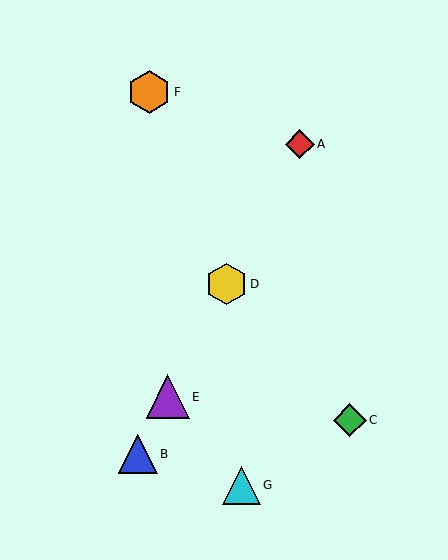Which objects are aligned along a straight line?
Objects A, B, D, E are aligned along a straight line.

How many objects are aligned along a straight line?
4 objects (A, B, D, E) are aligned along a straight line.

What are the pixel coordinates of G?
Object G is at (241, 485).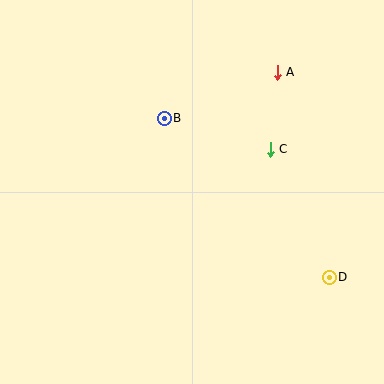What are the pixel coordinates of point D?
Point D is at (329, 277).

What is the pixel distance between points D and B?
The distance between D and B is 229 pixels.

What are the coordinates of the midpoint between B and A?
The midpoint between B and A is at (221, 95).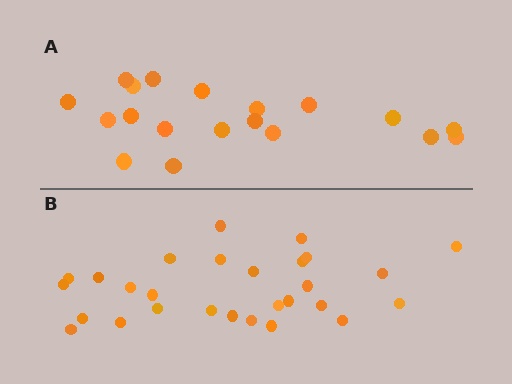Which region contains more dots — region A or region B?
Region B (the bottom region) has more dots.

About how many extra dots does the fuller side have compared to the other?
Region B has roughly 8 or so more dots than region A.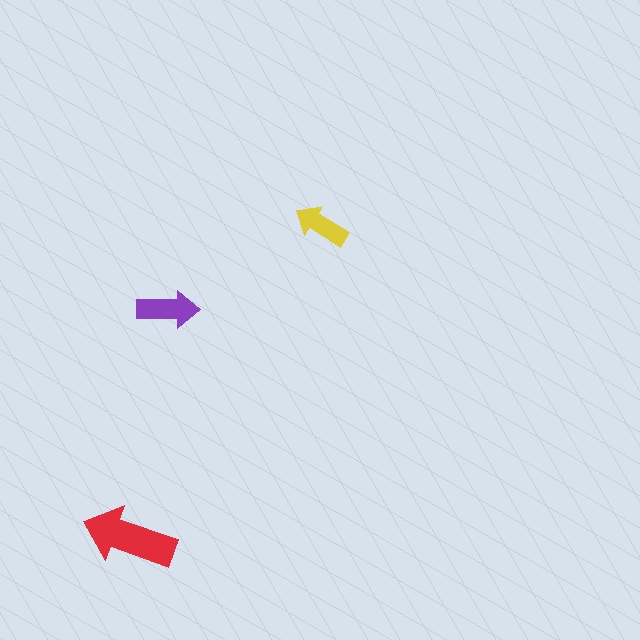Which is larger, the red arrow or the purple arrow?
The red one.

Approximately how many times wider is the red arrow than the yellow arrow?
About 1.5 times wider.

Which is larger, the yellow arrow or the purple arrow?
The purple one.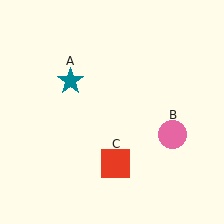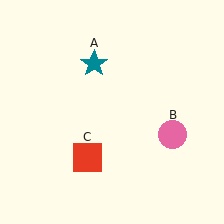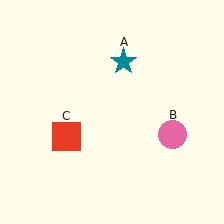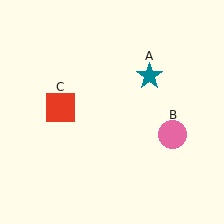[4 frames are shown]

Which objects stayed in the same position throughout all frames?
Pink circle (object B) remained stationary.